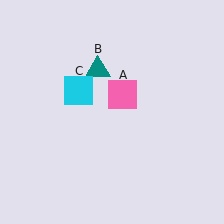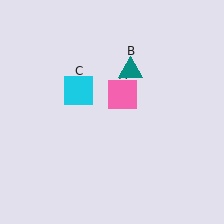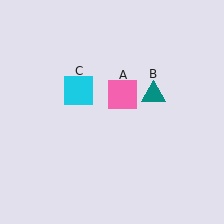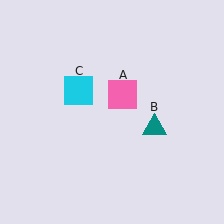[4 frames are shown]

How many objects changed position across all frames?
1 object changed position: teal triangle (object B).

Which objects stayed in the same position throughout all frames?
Pink square (object A) and cyan square (object C) remained stationary.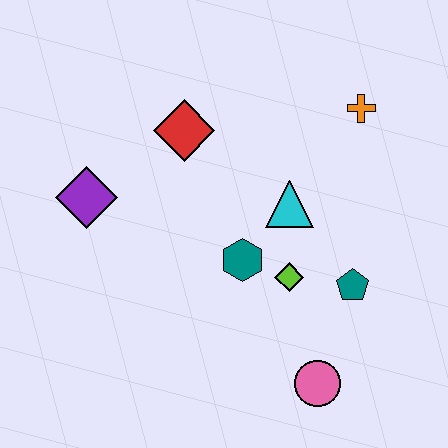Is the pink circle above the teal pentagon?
No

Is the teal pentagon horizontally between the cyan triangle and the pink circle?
No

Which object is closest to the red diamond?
The purple diamond is closest to the red diamond.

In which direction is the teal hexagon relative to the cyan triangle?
The teal hexagon is below the cyan triangle.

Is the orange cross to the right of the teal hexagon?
Yes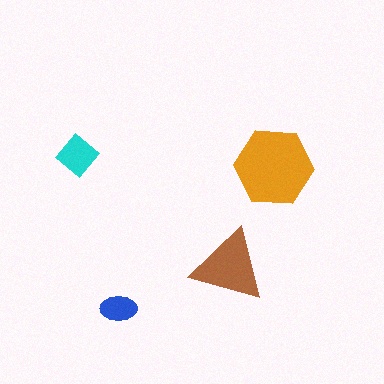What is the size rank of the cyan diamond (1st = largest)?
3rd.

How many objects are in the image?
There are 4 objects in the image.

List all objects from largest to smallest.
The orange hexagon, the brown triangle, the cyan diamond, the blue ellipse.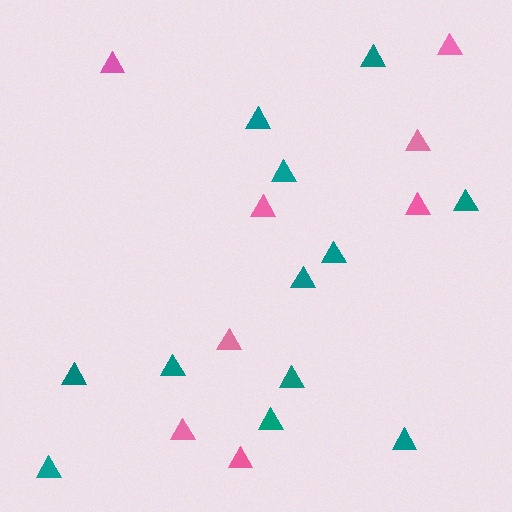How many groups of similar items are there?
There are 2 groups: one group of pink triangles (8) and one group of teal triangles (12).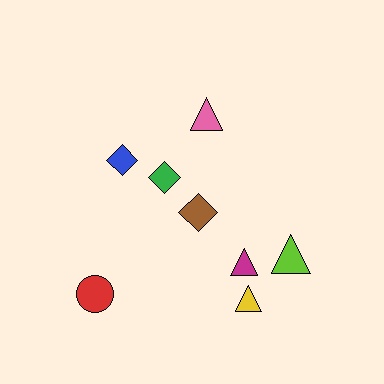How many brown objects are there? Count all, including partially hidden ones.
There is 1 brown object.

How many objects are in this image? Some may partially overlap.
There are 8 objects.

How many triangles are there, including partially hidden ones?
There are 4 triangles.